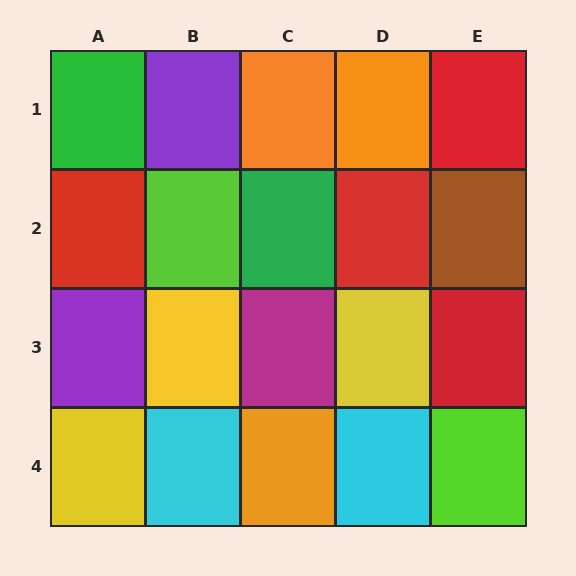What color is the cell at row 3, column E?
Red.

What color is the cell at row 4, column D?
Cyan.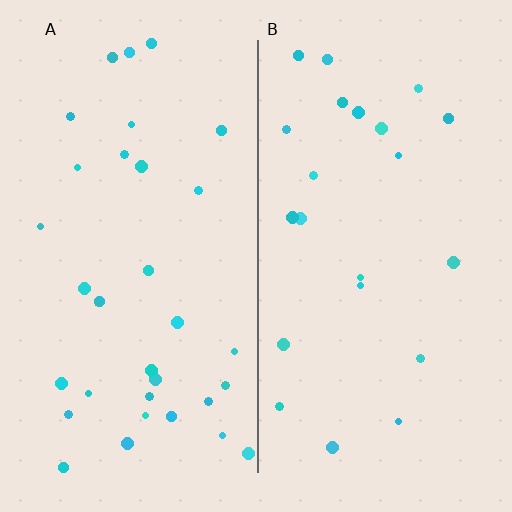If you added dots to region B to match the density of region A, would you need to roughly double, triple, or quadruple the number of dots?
Approximately double.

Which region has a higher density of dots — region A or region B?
A (the left).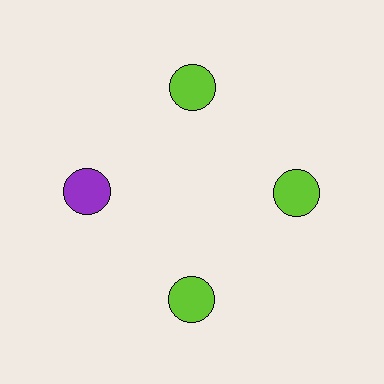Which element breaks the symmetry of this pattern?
The purple circle at roughly the 9 o'clock position breaks the symmetry. All other shapes are lime circles.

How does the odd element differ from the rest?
It has a different color: purple instead of lime.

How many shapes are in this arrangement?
There are 4 shapes arranged in a ring pattern.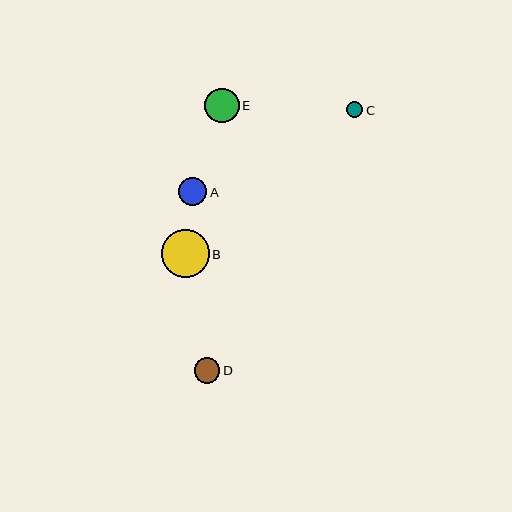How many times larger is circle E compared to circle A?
Circle E is approximately 1.2 times the size of circle A.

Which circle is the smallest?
Circle C is the smallest with a size of approximately 16 pixels.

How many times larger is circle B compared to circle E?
Circle B is approximately 1.4 times the size of circle E.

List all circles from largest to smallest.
From largest to smallest: B, E, A, D, C.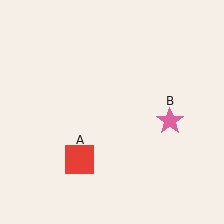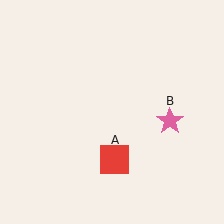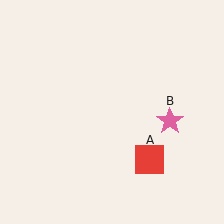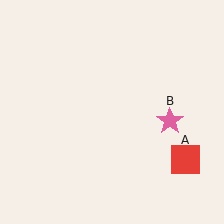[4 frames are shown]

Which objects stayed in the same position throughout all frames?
Pink star (object B) remained stationary.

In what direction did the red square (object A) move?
The red square (object A) moved right.